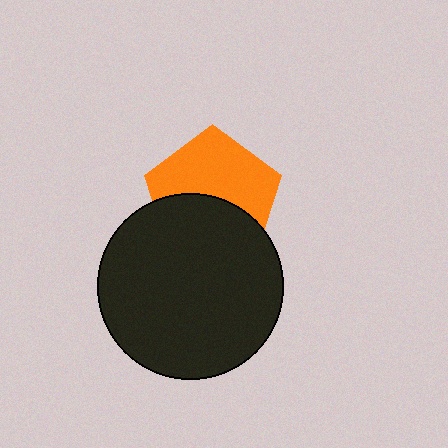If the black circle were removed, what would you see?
You would see the complete orange pentagon.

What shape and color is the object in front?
The object in front is a black circle.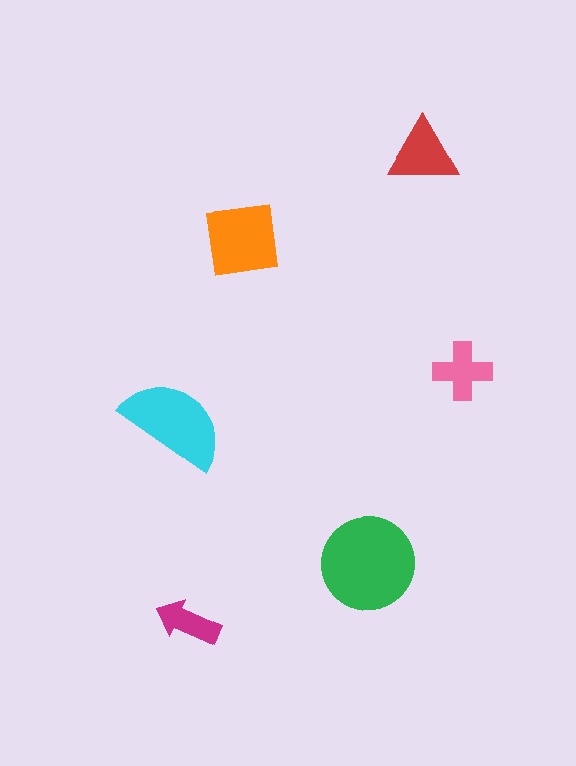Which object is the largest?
The green circle.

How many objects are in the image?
There are 6 objects in the image.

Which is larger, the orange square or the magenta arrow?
The orange square.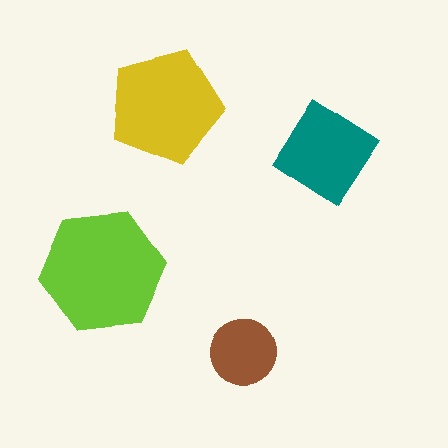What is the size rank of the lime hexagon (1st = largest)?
1st.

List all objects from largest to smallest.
The lime hexagon, the yellow pentagon, the teal diamond, the brown circle.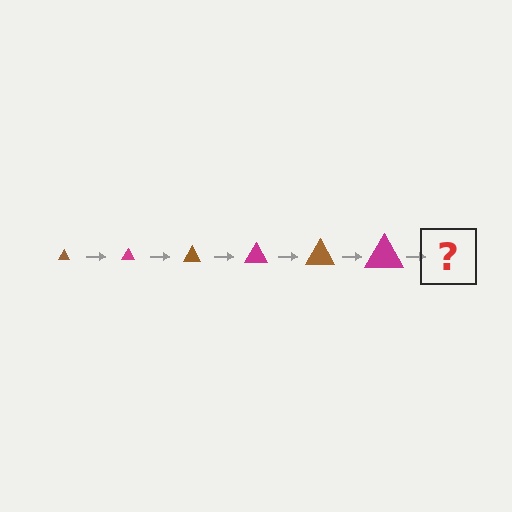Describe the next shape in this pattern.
It should be a brown triangle, larger than the previous one.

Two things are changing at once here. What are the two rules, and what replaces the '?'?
The two rules are that the triangle grows larger each step and the color cycles through brown and magenta. The '?' should be a brown triangle, larger than the previous one.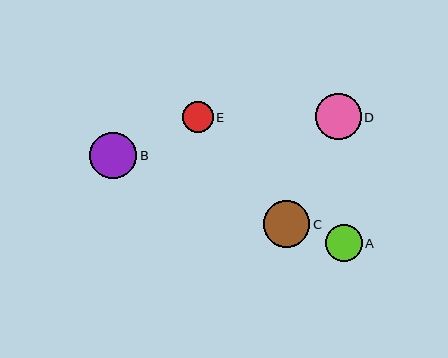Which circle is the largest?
Circle B is the largest with a size of approximately 47 pixels.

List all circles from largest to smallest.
From largest to smallest: B, C, D, A, E.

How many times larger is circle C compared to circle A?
Circle C is approximately 1.2 times the size of circle A.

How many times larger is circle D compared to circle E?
Circle D is approximately 1.5 times the size of circle E.